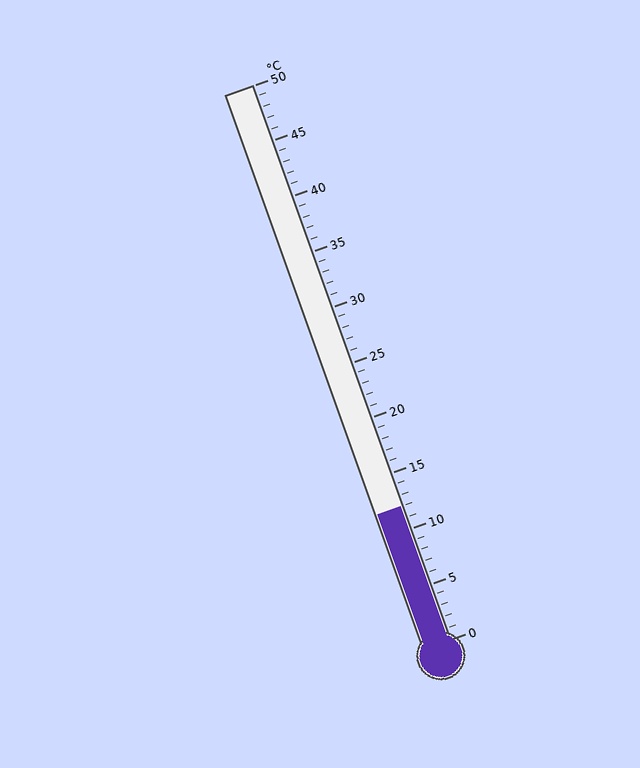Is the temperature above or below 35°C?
The temperature is below 35°C.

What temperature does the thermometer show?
The thermometer shows approximately 12°C.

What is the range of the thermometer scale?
The thermometer scale ranges from 0°C to 50°C.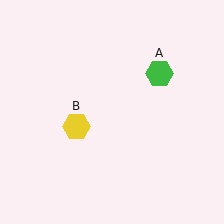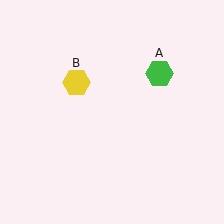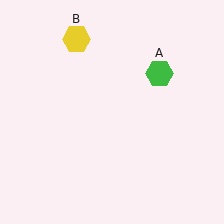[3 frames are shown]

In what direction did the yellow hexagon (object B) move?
The yellow hexagon (object B) moved up.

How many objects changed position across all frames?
1 object changed position: yellow hexagon (object B).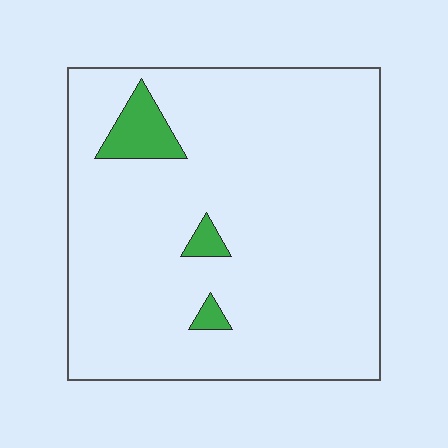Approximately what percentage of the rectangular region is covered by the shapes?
Approximately 5%.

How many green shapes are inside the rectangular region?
3.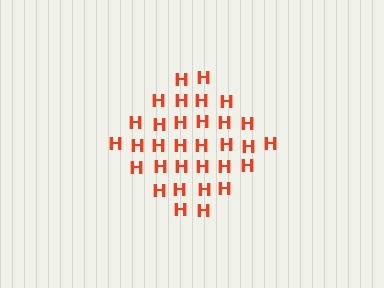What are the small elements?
The small elements are letter H's.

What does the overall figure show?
The overall figure shows a diamond.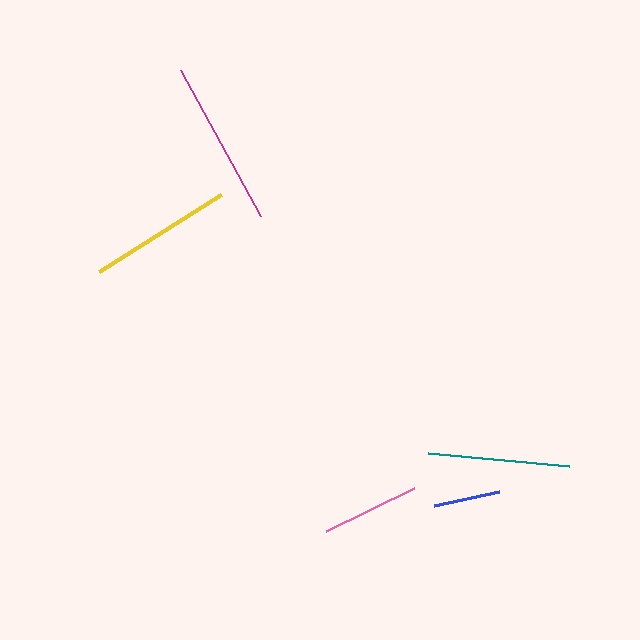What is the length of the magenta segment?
The magenta segment is approximately 167 pixels long.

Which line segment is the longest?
The magenta line is the longest at approximately 167 pixels.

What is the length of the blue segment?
The blue segment is approximately 67 pixels long.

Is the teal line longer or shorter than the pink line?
The teal line is longer than the pink line.